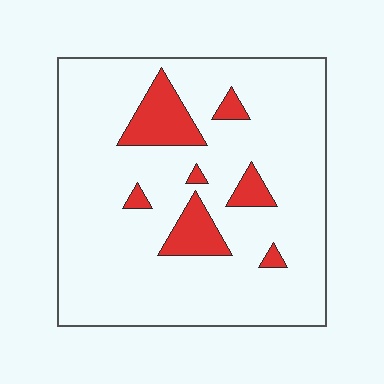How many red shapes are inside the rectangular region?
7.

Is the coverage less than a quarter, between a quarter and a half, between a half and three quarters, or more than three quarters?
Less than a quarter.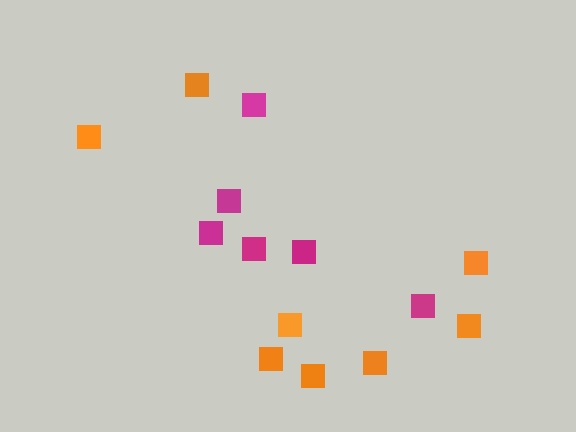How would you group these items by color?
There are 2 groups: one group of magenta squares (6) and one group of orange squares (8).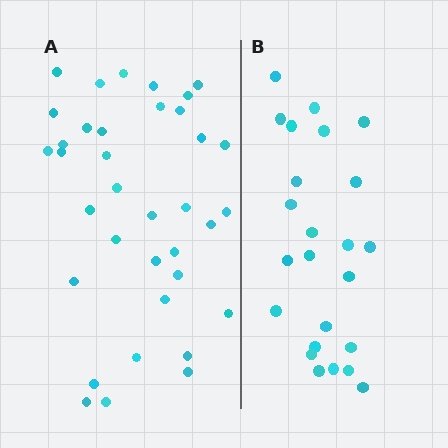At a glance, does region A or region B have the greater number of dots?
Region A (the left region) has more dots.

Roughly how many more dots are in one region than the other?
Region A has roughly 12 or so more dots than region B.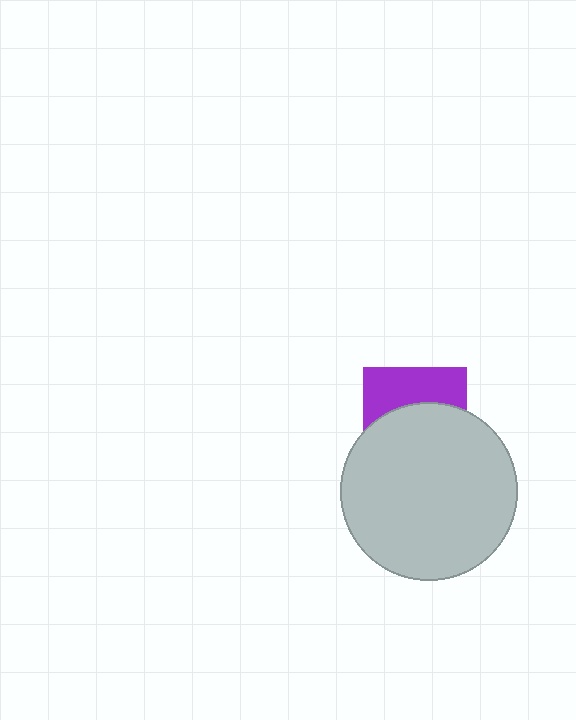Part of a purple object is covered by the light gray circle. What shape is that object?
It is a square.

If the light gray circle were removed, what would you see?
You would see the complete purple square.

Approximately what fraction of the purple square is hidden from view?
Roughly 60% of the purple square is hidden behind the light gray circle.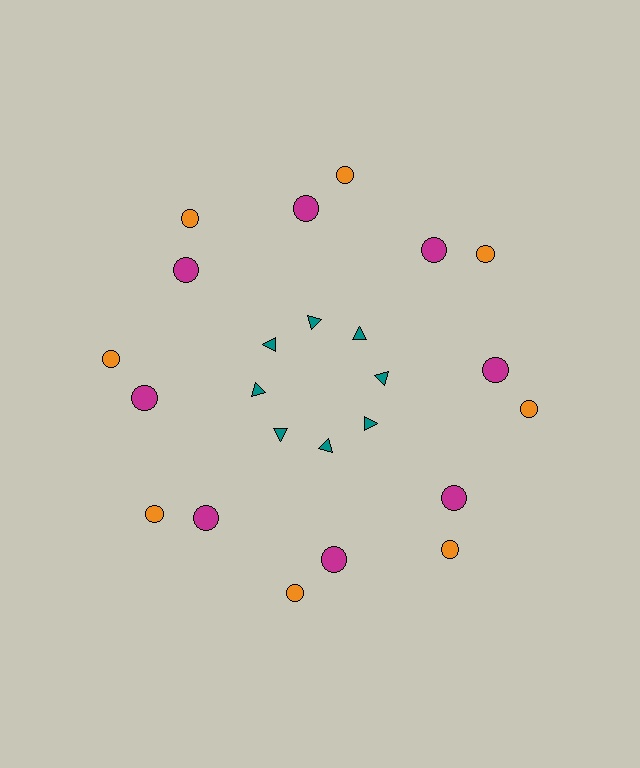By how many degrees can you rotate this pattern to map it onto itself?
The pattern maps onto itself every 45 degrees of rotation.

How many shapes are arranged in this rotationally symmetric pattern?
There are 24 shapes, arranged in 8 groups of 3.